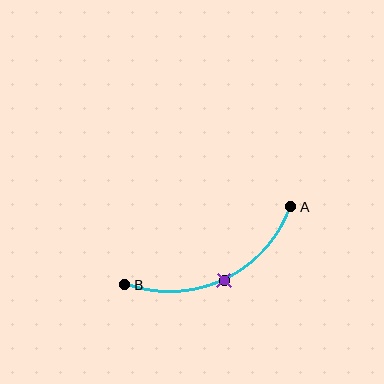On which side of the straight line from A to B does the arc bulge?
The arc bulges below the straight line connecting A and B.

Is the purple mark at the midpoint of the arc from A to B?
Yes. The purple mark lies on the arc at equal arc-length from both A and B — it is the arc midpoint.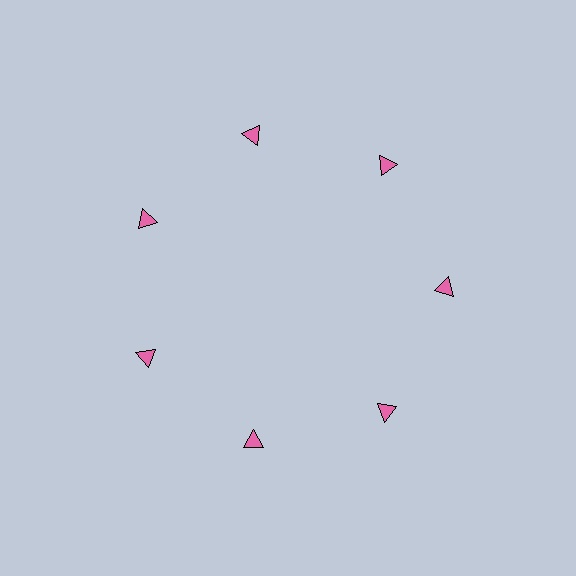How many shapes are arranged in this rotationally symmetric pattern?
There are 7 shapes, arranged in 7 groups of 1.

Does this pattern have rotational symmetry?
Yes, this pattern has 7-fold rotational symmetry. It looks the same after rotating 51 degrees around the center.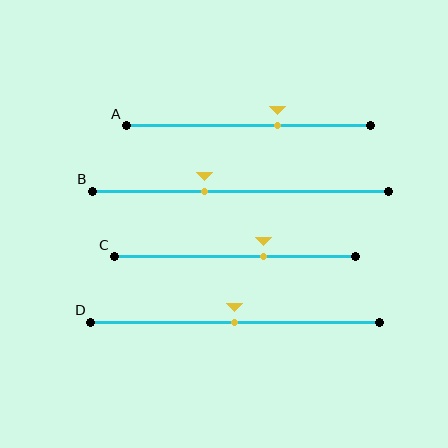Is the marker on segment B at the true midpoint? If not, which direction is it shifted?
No, the marker on segment B is shifted to the left by about 12% of the segment length.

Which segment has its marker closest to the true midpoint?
Segment D has its marker closest to the true midpoint.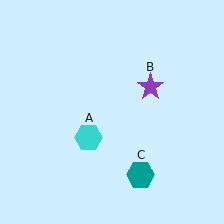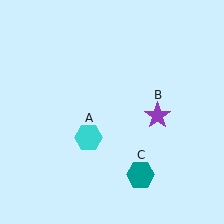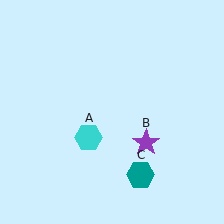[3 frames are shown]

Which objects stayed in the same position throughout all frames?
Cyan hexagon (object A) and teal hexagon (object C) remained stationary.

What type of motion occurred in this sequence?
The purple star (object B) rotated clockwise around the center of the scene.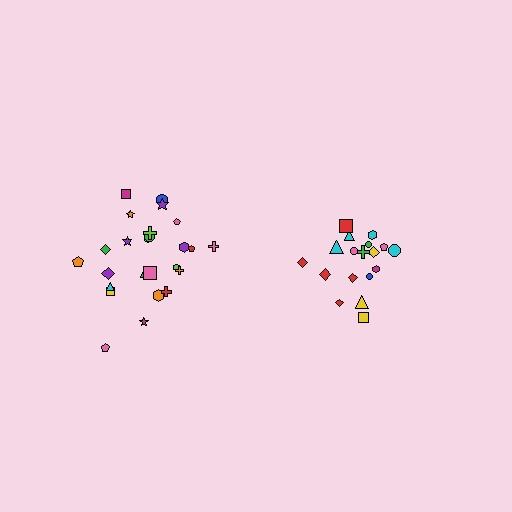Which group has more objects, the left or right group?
The left group.